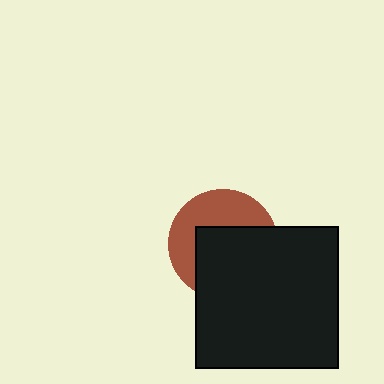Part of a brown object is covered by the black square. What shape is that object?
It is a circle.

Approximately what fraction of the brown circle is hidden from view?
Roughly 56% of the brown circle is hidden behind the black square.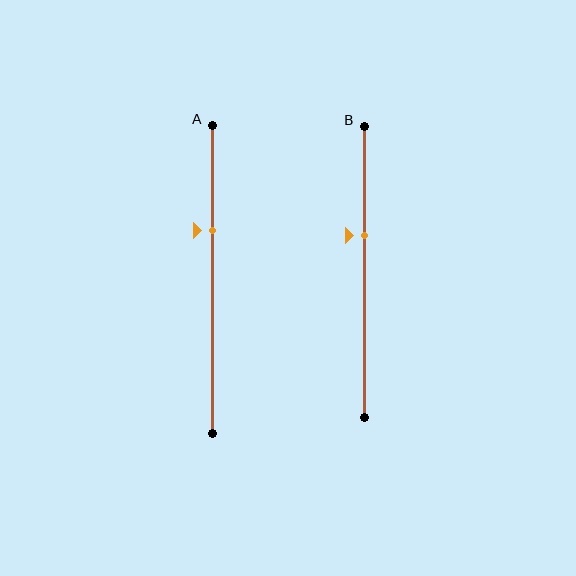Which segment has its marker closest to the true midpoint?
Segment B has its marker closest to the true midpoint.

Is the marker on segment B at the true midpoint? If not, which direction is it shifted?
No, the marker on segment B is shifted upward by about 13% of the segment length.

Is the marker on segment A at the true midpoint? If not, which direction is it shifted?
No, the marker on segment A is shifted upward by about 16% of the segment length.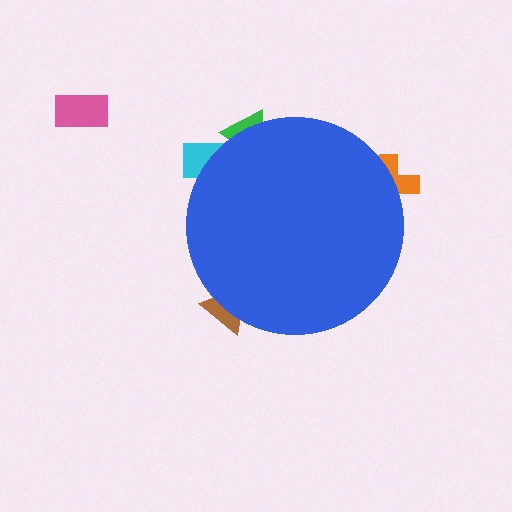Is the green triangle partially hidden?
Yes, the green triangle is partially hidden behind the blue circle.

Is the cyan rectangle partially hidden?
Yes, the cyan rectangle is partially hidden behind the blue circle.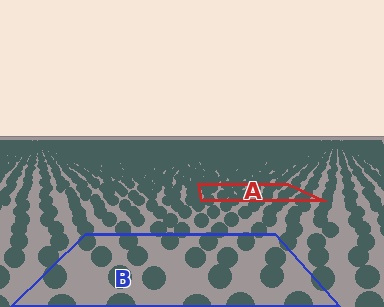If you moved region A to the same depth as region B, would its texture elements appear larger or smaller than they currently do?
They would appear larger. At a closer depth, the same texture elements are projected at a bigger on-screen size.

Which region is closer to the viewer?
Region B is closer. The texture elements there are larger and more spread out.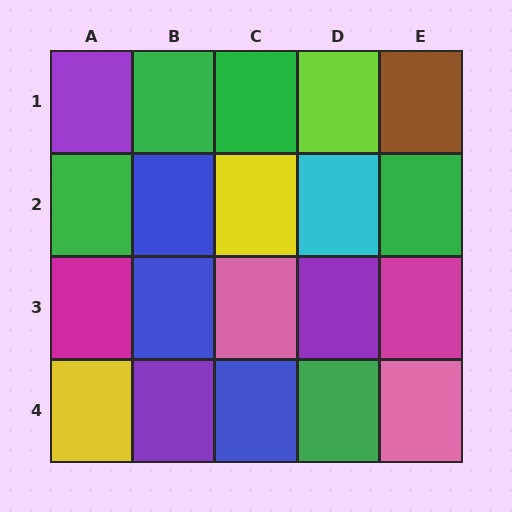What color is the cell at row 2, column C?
Yellow.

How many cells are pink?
2 cells are pink.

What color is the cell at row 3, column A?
Magenta.